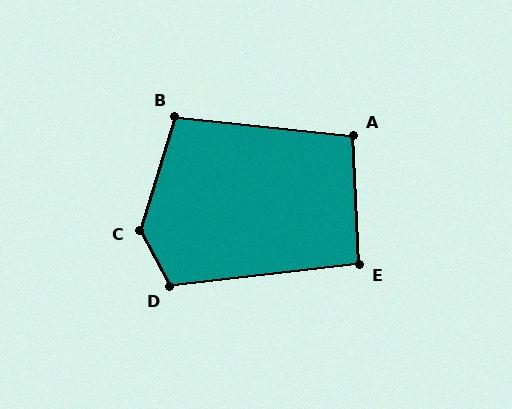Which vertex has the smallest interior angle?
E, at approximately 94 degrees.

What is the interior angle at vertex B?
Approximately 101 degrees (obtuse).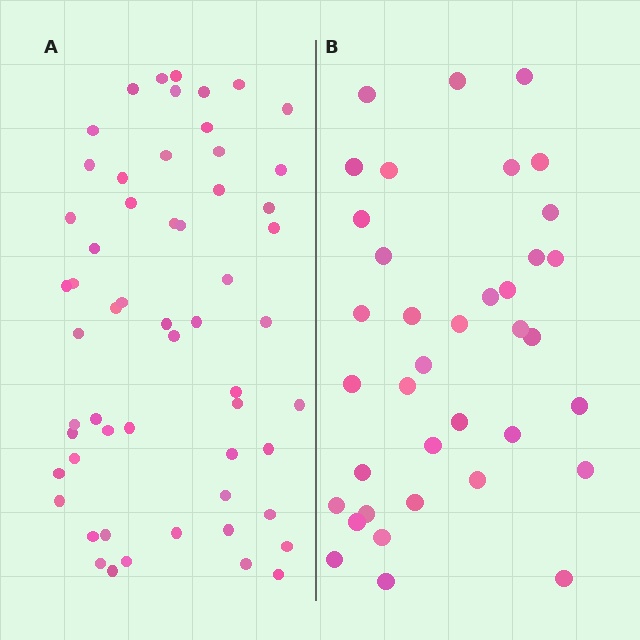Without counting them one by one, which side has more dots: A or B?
Region A (the left region) has more dots.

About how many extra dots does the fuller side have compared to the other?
Region A has approximately 20 more dots than region B.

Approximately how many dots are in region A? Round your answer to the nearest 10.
About 60 dots. (The exact count is 57, which rounds to 60.)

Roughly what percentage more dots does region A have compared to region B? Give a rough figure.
About 55% more.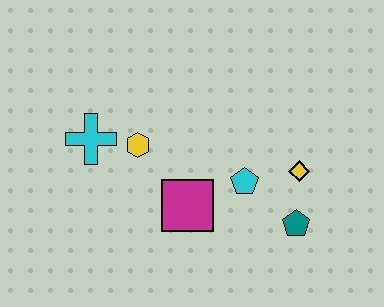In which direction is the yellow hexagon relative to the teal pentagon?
The yellow hexagon is to the left of the teal pentagon.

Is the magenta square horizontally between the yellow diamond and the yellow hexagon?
Yes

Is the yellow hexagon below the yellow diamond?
No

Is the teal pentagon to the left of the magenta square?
No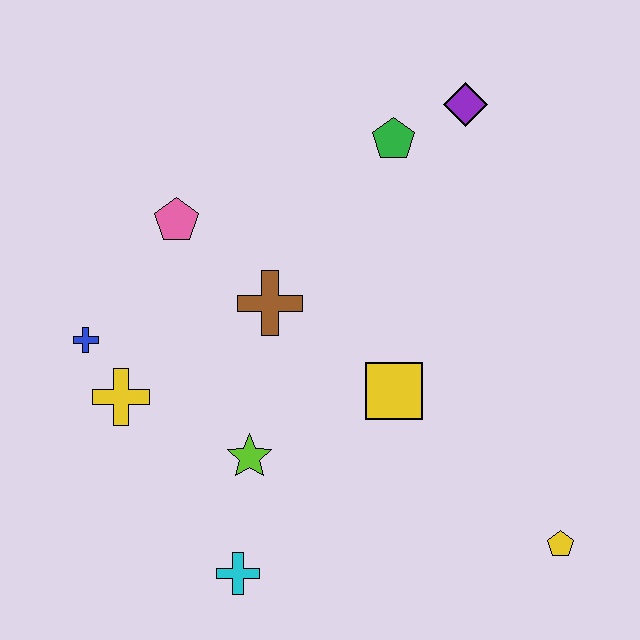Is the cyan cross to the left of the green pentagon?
Yes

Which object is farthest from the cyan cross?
The purple diamond is farthest from the cyan cross.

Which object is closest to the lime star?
The cyan cross is closest to the lime star.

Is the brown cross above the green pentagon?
No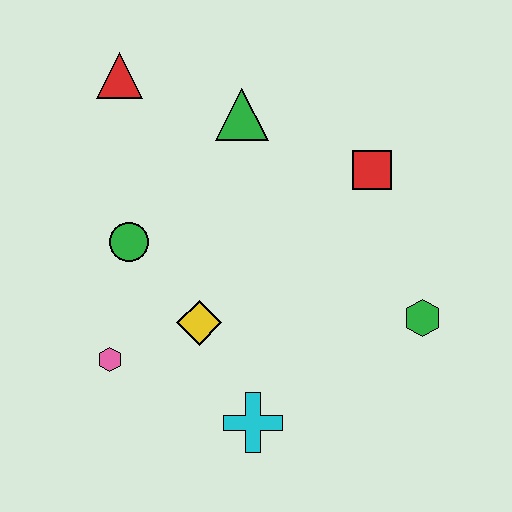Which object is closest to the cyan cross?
The yellow diamond is closest to the cyan cross.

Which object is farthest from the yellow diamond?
The red triangle is farthest from the yellow diamond.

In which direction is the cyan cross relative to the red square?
The cyan cross is below the red square.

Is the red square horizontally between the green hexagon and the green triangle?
Yes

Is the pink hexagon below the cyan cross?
No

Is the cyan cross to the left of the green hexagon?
Yes